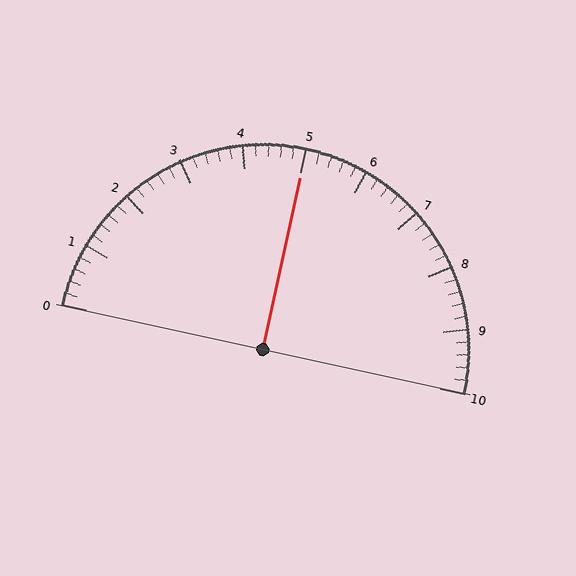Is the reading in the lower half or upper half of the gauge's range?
The reading is in the upper half of the range (0 to 10).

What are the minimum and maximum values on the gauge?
The gauge ranges from 0 to 10.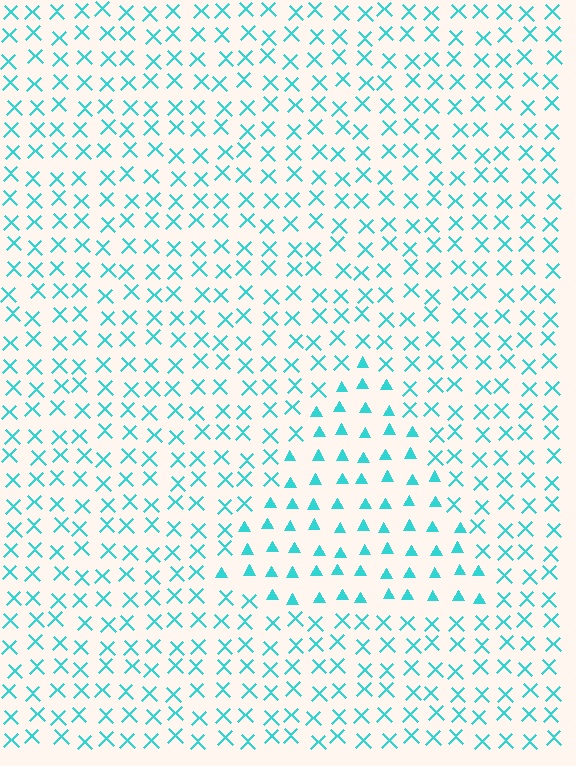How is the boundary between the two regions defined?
The boundary is defined by a change in element shape: triangles inside vs. X marks outside. All elements share the same color and spacing.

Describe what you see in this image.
The image is filled with small cyan elements arranged in a uniform grid. A triangle-shaped region contains triangles, while the surrounding area contains X marks. The boundary is defined purely by the change in element shape.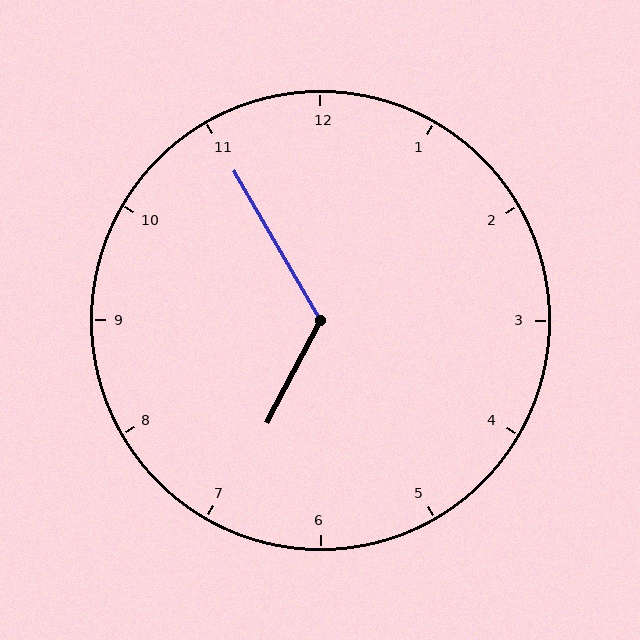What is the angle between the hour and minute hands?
Approximately 122 degrees.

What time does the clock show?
6:55.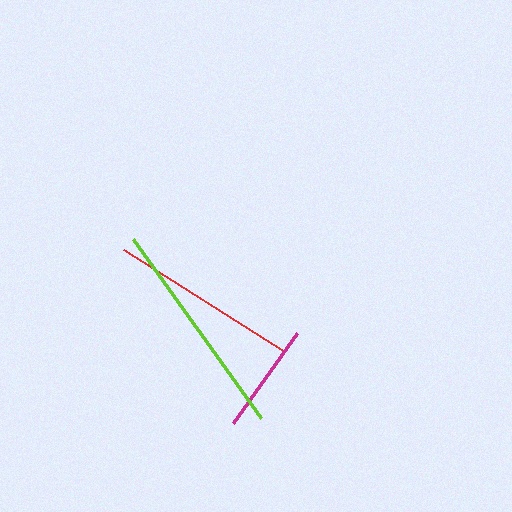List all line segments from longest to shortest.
From longest to shortest: lime, red, magenta.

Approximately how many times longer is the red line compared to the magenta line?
The red line is approximately 1.7 times the length of the magenta line.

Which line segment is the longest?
The lime line is the longest at approximately 220 pixels.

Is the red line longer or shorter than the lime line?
The lime line is longer than the red line.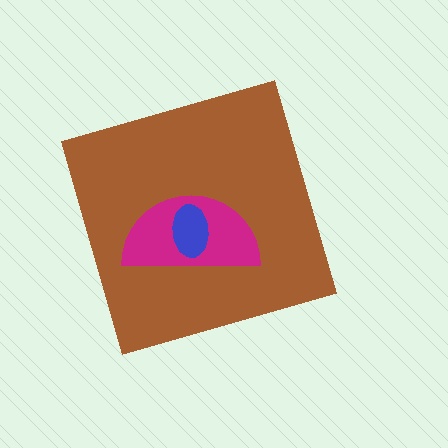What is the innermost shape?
The blue ellipse.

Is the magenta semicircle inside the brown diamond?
Yes.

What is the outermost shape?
The brown diamond.